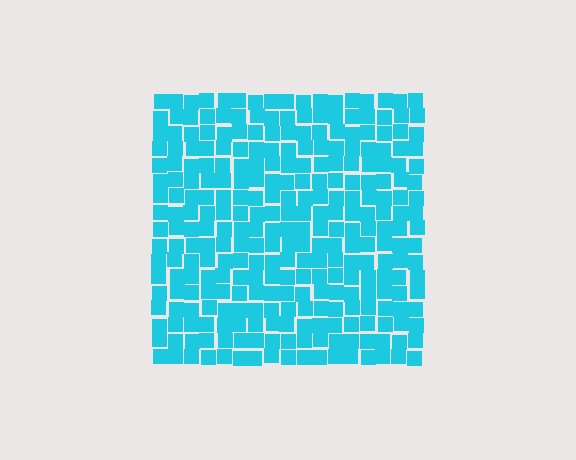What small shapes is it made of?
It is made of small squares.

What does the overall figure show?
The overall figure shows a square.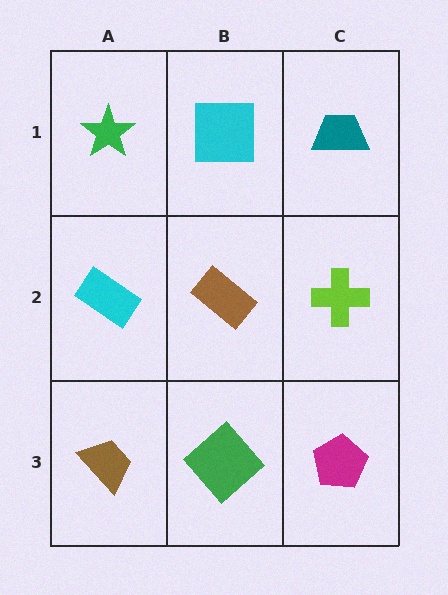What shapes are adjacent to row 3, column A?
A cyan rectangle (row 2, column A), a green diamond (row 3, column B).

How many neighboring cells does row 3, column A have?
2.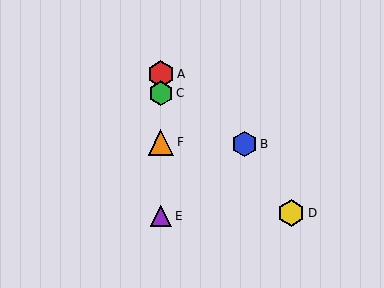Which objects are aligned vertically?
Objects A, C, E, F are aligned vertically.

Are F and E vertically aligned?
Yes, both are at x≈161.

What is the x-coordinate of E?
Object E is at x≈161.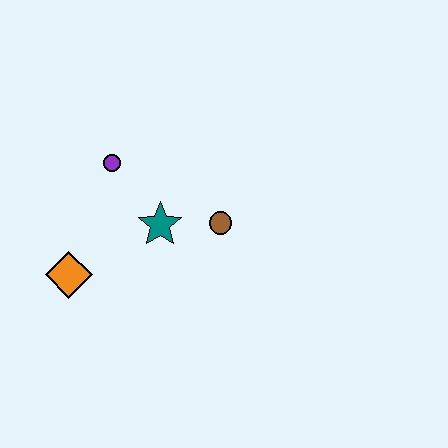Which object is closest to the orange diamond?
The teal star is closest to the orange diamond.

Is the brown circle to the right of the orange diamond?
Yes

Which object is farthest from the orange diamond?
The brown circle is farthest from the orange diamond.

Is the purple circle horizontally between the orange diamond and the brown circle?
Yes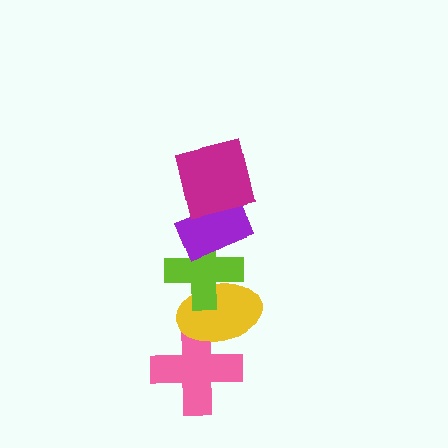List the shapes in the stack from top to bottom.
From top to bottom: the magenta square, the purple rectangle, the lime cross, the yellow ellipse, the pink cross.